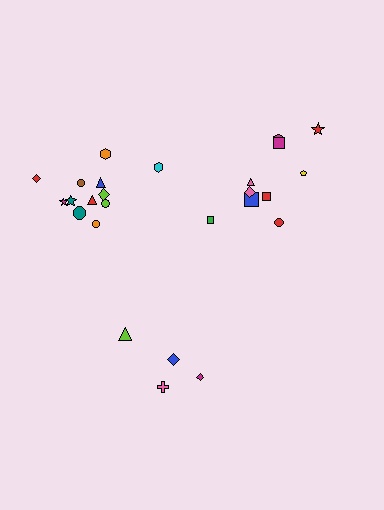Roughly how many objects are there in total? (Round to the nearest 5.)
Roughly 25 objects in total.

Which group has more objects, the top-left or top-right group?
The top-left group.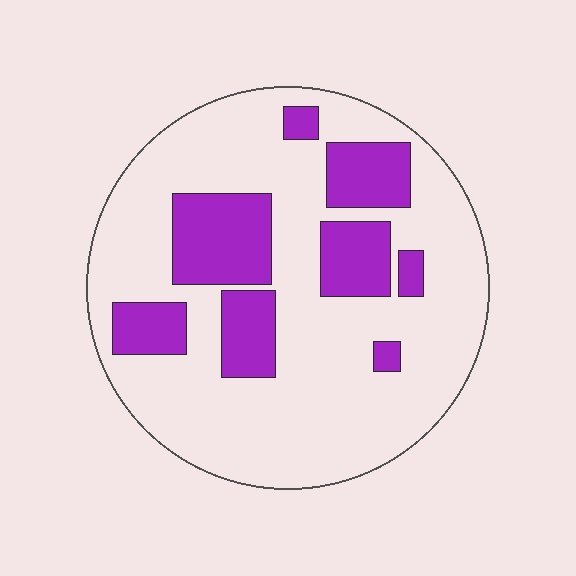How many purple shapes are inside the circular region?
8.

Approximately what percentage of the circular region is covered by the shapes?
Approximately 25%.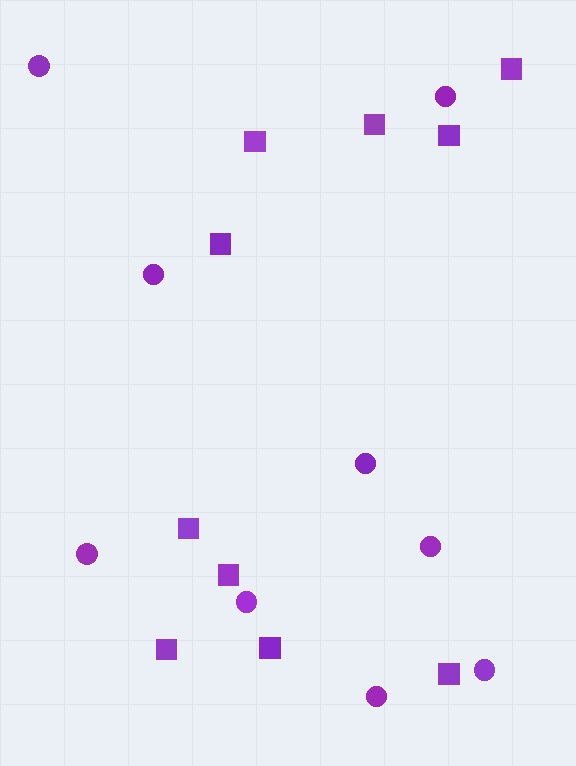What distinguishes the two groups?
There are 2 groups: one group of circles (9) and one group of squares (10).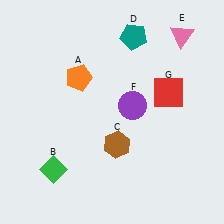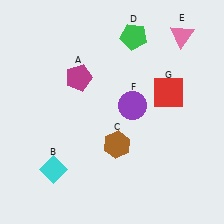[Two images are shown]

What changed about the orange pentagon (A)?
In Image 1, A is orange. In Image 2, it changed to magenta.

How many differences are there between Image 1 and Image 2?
There are 3 differences between the two images.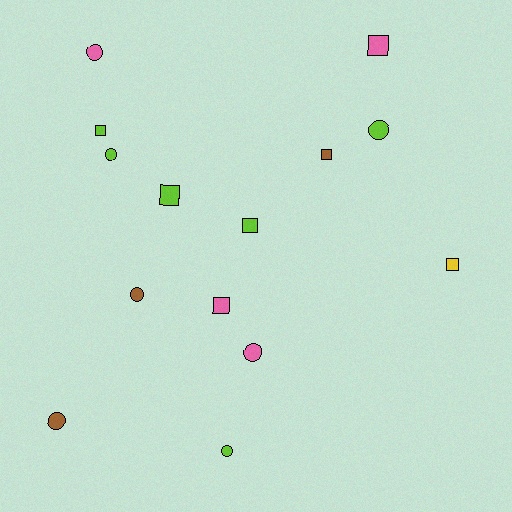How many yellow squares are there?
There is 1 yellow square.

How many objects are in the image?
There are 14 objects.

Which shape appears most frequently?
Circle, with 7 objects.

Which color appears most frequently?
Lime, with 6 objects.